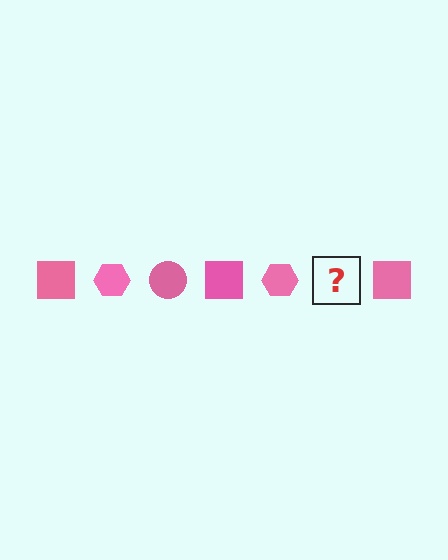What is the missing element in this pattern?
The missing element is a pink circle.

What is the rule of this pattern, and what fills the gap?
The rule is that the pattern cycles through square, hexagon, circle shapes in pink. The gap should be filled with a pink circle.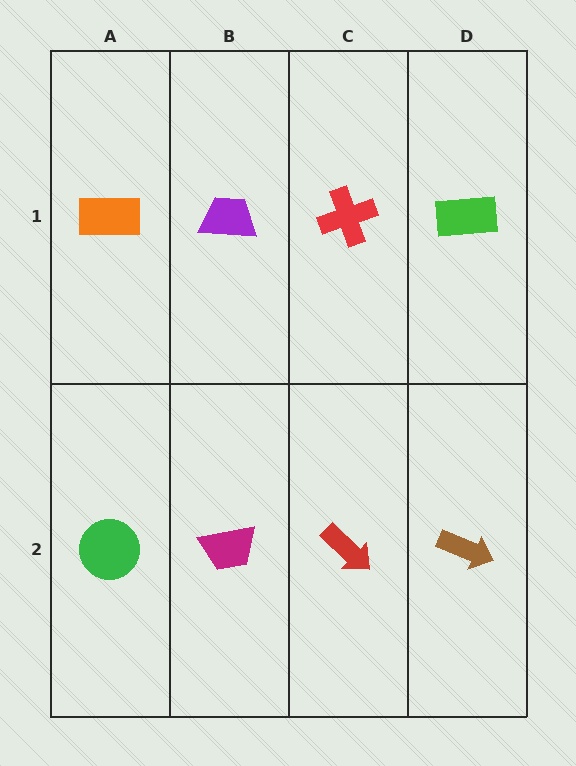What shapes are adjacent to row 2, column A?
An orange rectangle (row 1, column A), a magenta trapezoid (row 2, column B).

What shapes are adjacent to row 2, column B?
A purple trapezoid (row 1, column B), a green circle (row 2, column A), a red arrow (row 2, column C).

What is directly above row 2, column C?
A red cross.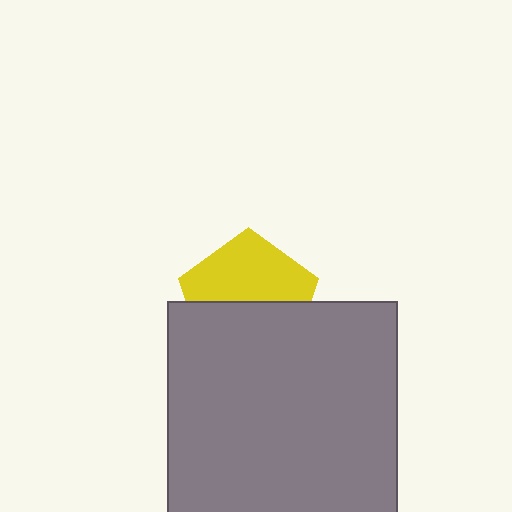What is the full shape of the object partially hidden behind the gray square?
The partially hidden object is a yellow pentagon.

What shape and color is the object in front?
The object in front is a gray square.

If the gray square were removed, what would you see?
You would see the complete yellow pentagon.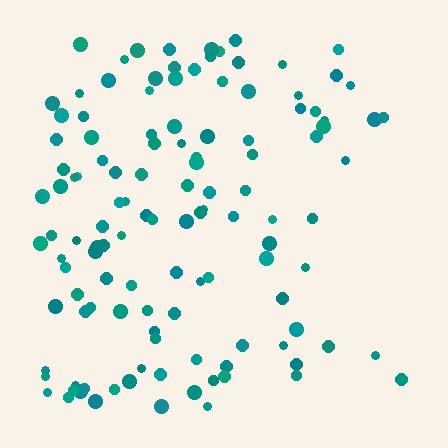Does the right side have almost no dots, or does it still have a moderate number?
Still a moderate number, just noticeably fewer than the left.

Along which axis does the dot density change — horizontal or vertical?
Horizontal.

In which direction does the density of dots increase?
From right to left, with the left side densest.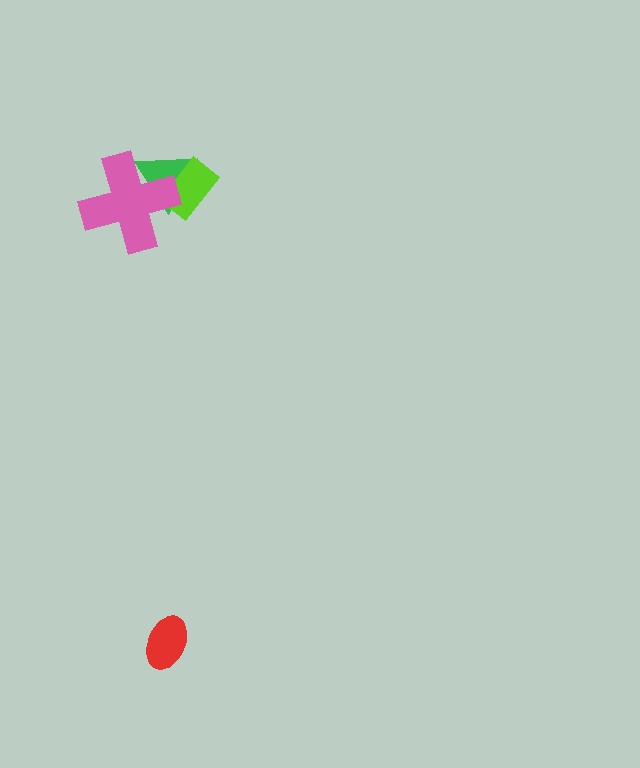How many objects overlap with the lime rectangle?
2 objects overlap with the lime rectangle.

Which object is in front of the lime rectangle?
The pink cross is in front of the lime rectangle.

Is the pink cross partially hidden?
No, no other shape covers it.